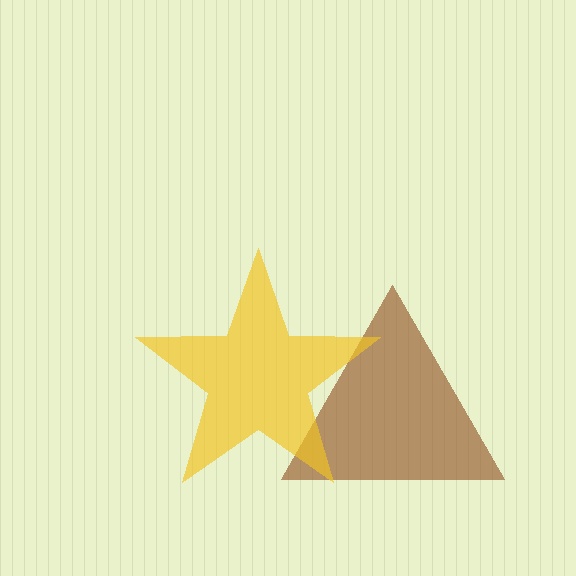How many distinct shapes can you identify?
There are 2 distinct shapes: a brown triangle, a yellow star.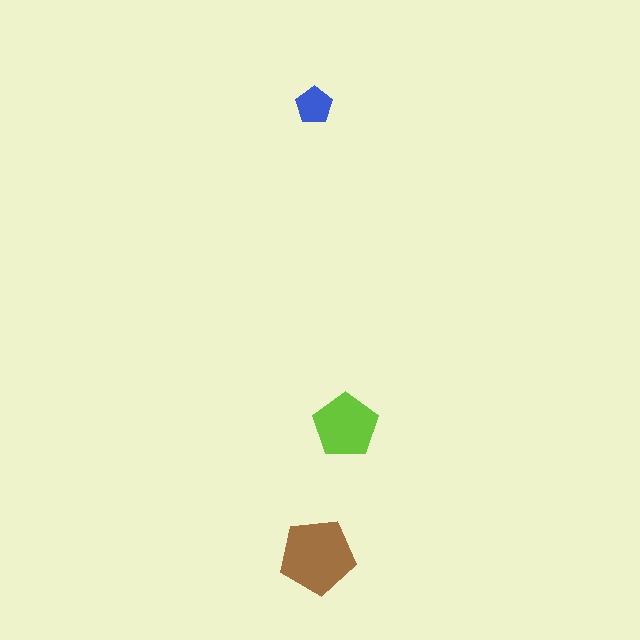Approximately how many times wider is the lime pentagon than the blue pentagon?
About 2 times wider.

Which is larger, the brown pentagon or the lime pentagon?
The brown one.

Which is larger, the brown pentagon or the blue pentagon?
The brown one.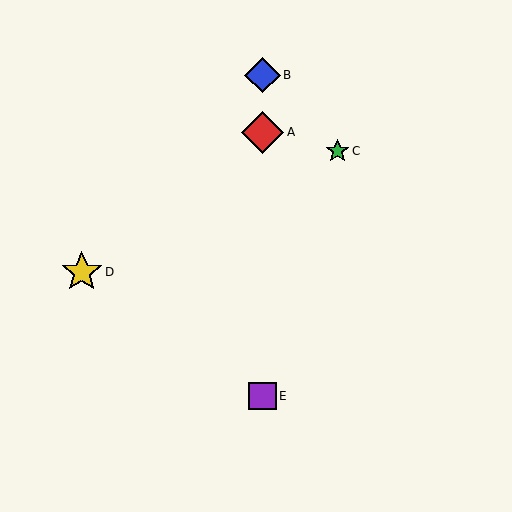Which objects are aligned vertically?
Objects A, B, E are aligned vertically.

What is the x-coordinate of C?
Object C is at x≈338.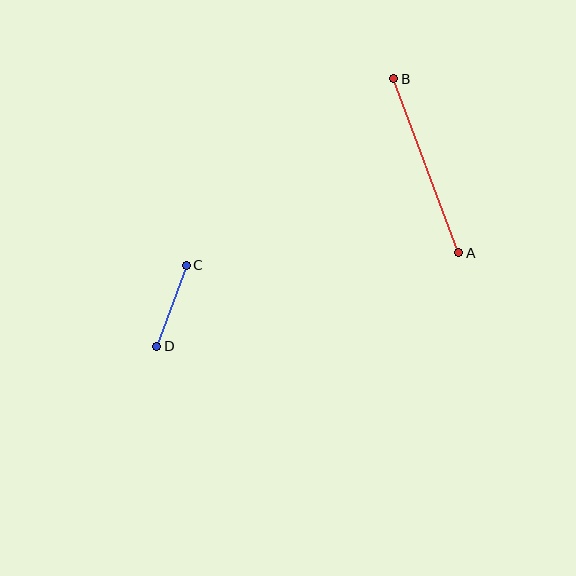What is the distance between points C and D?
The distance is approximately 86 pixels.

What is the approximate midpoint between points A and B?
The midpoint is at approximately (426, 166) pixels.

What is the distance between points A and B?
The distance is approximately 186 pixels.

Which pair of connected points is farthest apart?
Points A and B are farthest apart.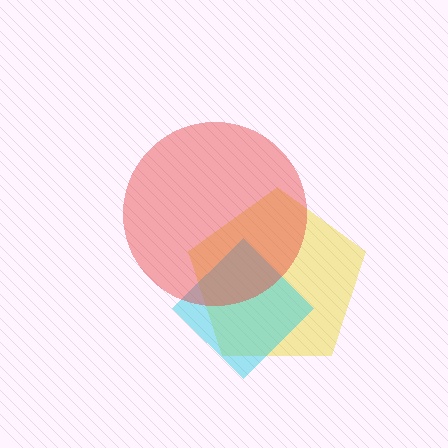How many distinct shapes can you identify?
There are 3 distinct shapes: a yellow pentagon, a cyan diamond, a red circle.